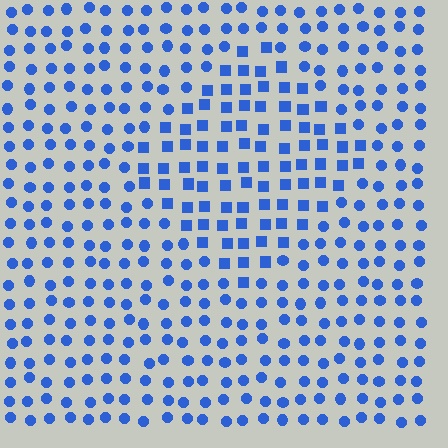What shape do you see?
I see a diamond.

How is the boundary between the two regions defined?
The boundary is defined by a change in element shape: squares inside vs. circles outside. All elements share the same color and spacing.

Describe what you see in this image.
The image is filled with small blue elements arranged in a uniform grid. A diamond-shaped region contains squares, while the surrounding area contains circles. The boundary is defined purely by the change in element shape.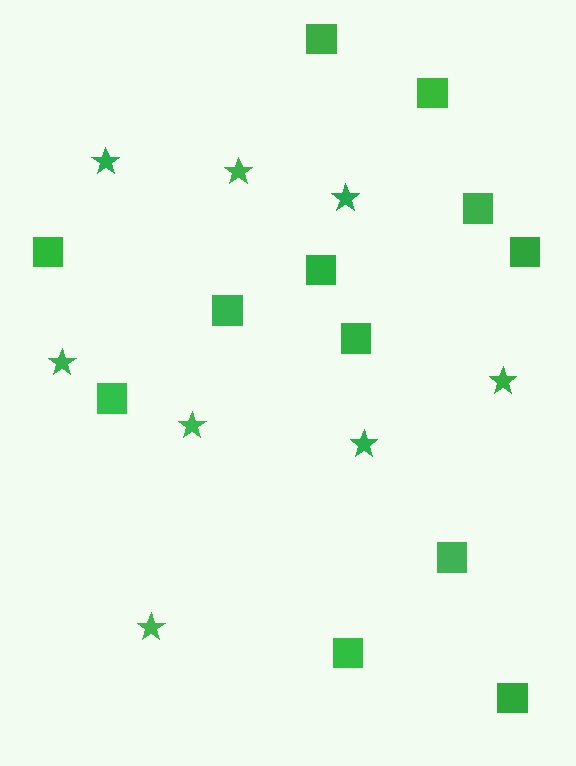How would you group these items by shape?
There are 2 groups: one group of squares (12) and one group of stars (8).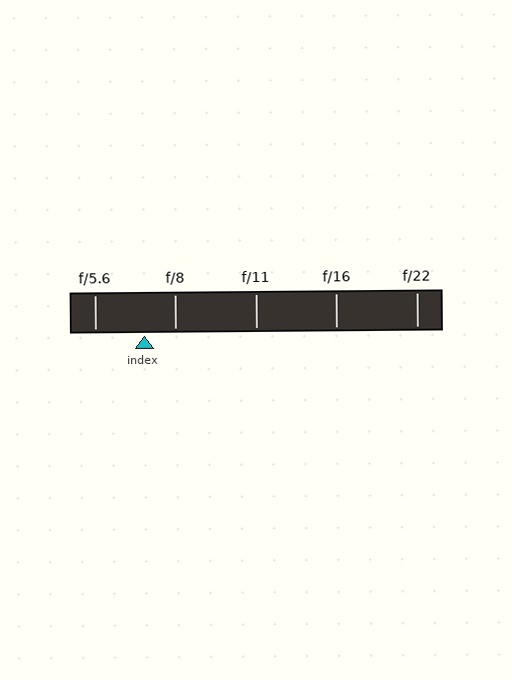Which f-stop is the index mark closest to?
The index mark is closest to f/8.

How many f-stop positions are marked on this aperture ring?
There are 5 f-stop positions marked.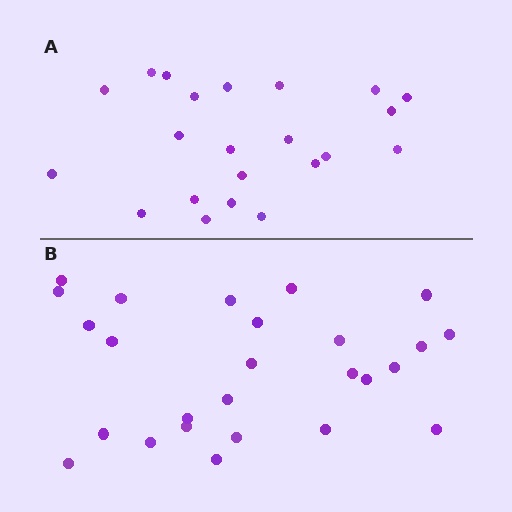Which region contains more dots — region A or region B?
Region B (the bottom region) has more dots.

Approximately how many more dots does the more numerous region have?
Region B has about 4 more dots than region A.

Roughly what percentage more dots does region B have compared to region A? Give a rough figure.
About 20% more.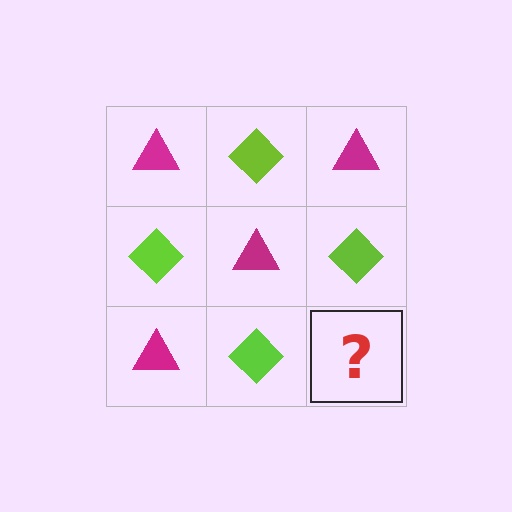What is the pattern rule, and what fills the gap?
The rule is that it alternates magenta triangle and lime diamond in a checkerboard pattern. The gap should be filled with a magenta triangle.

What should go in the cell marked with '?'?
The missing cell should contain a magenta triangle.